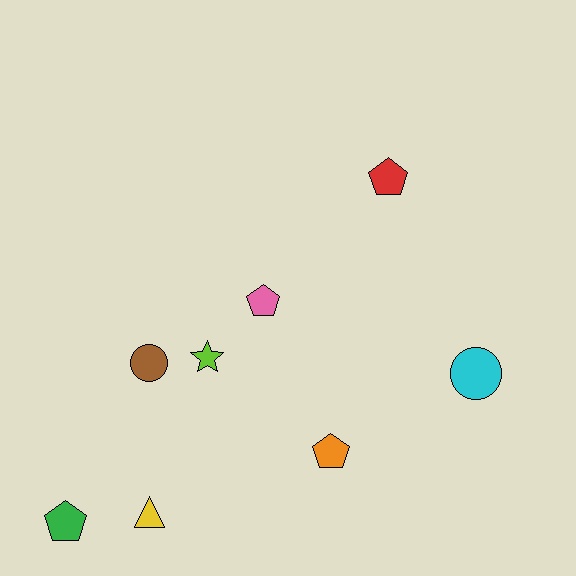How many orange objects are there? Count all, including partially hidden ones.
There is 1 orange object.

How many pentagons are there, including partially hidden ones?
There are 4 pentagons.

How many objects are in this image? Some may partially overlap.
There are 8 objects.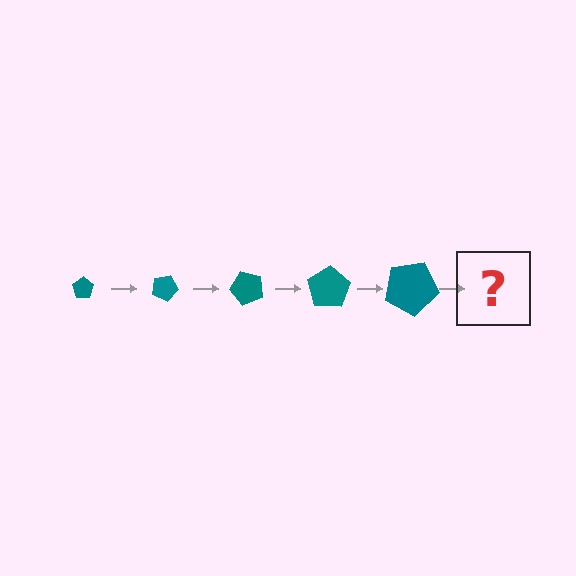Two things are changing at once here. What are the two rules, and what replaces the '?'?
The two rules are that the pentagon grows larger each step and it rotates 25 degrees each step. The '?' should be a pentagon, larger than the previous one and rotated 125 degrees from the start.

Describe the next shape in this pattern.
It should be a pentagon, larger than the previous one and rotated 125 degrees from the start.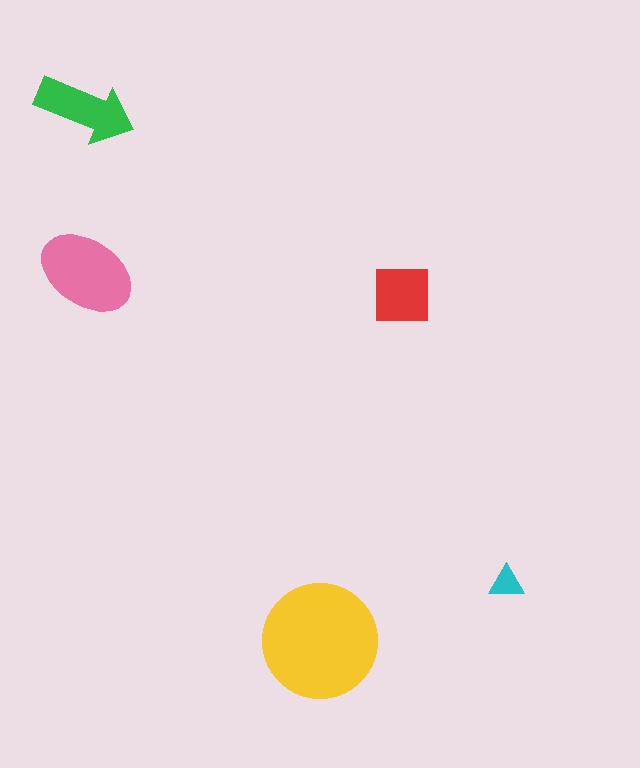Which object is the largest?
The yellow circle.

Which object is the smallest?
The cyan triangle.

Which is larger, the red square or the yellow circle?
The yellow circle.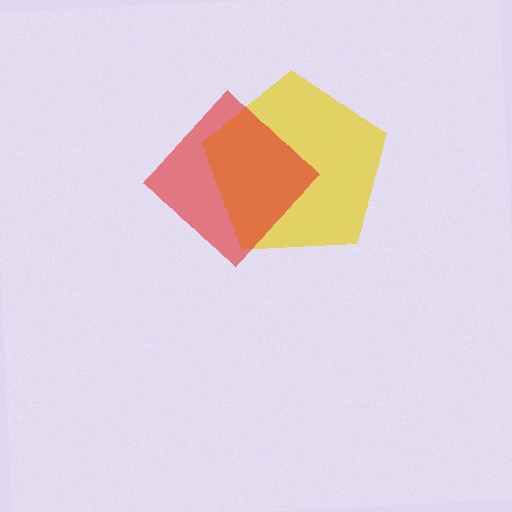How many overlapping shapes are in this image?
There are 2 overlapping shapes in the image.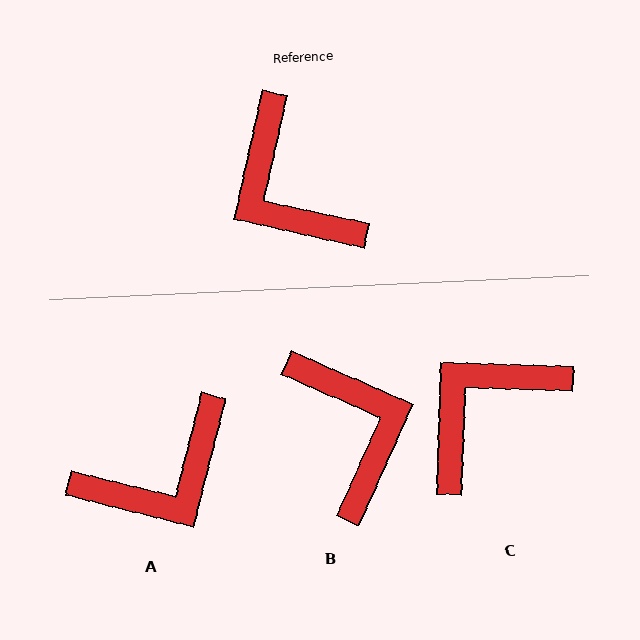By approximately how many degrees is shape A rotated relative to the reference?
Approximately 88 degrees counter-clockwise.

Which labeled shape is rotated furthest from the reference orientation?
B, about 168 degrees away.